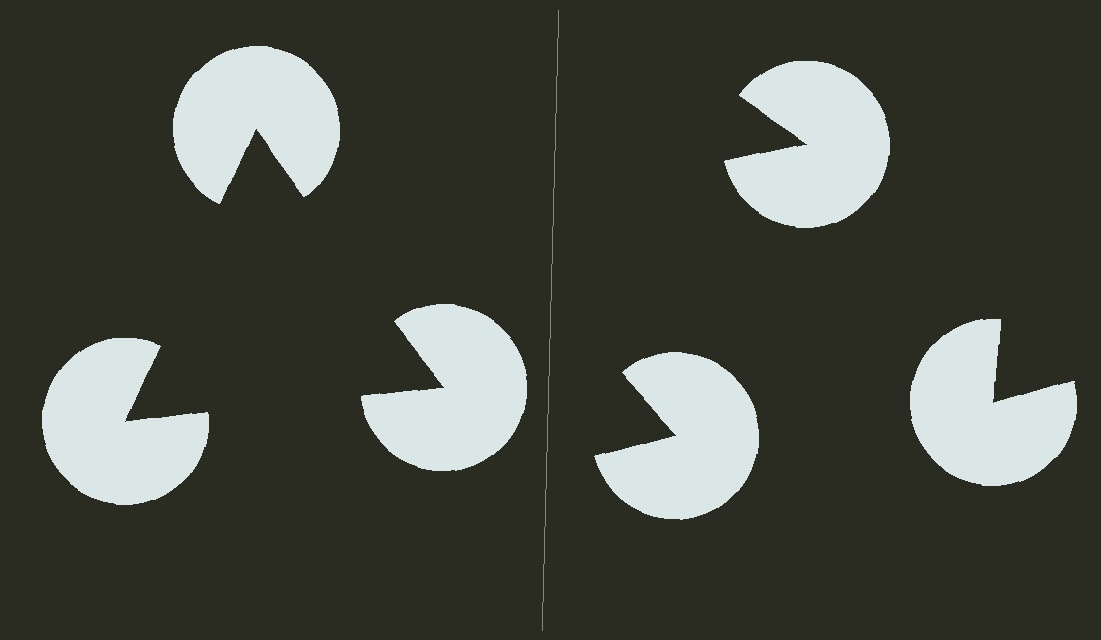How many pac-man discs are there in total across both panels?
6 — 3 on each side.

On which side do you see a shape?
An illusory triangle appears on the left side. On the right side the wedge cuts are rotated, so no coherent shape forms.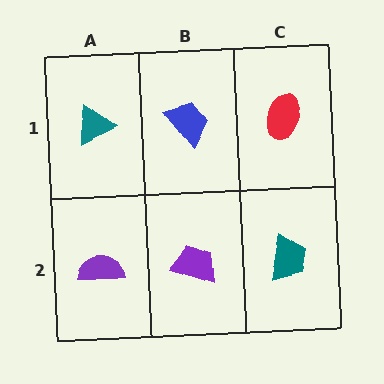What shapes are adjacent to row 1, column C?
A teal trapezoid (row 2, column C), a blue trapezoid (row 1, column B).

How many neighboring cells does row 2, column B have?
3.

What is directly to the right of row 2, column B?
A teal trapezoid.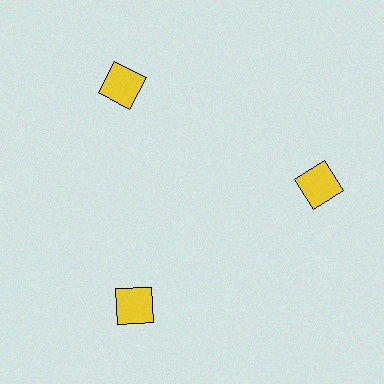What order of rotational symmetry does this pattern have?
This pattern has 3-fold rotational symmetry.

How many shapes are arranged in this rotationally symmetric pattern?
There are 3 shapes, arranged in 3 groups of 1.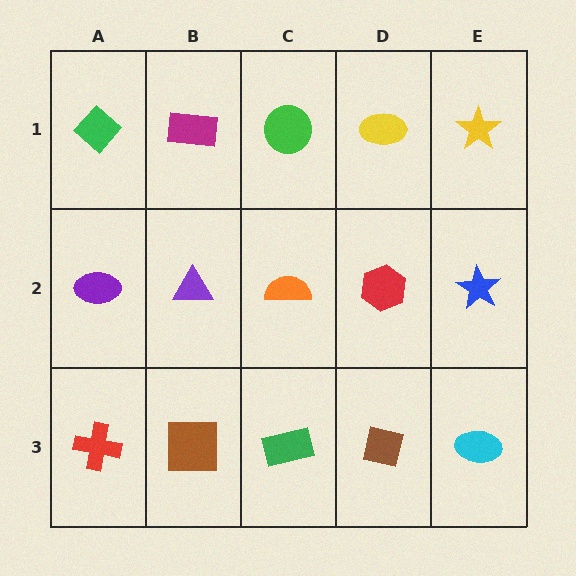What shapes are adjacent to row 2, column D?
A yellow ellipse (row 1, column D), a brown square (row 3, column D), an orange semicircle (row 2, column C), a blue star (row 2, column E).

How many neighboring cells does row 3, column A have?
2.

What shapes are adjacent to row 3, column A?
A purple ellipse (row 2, column A), a brown square (row 3, column B).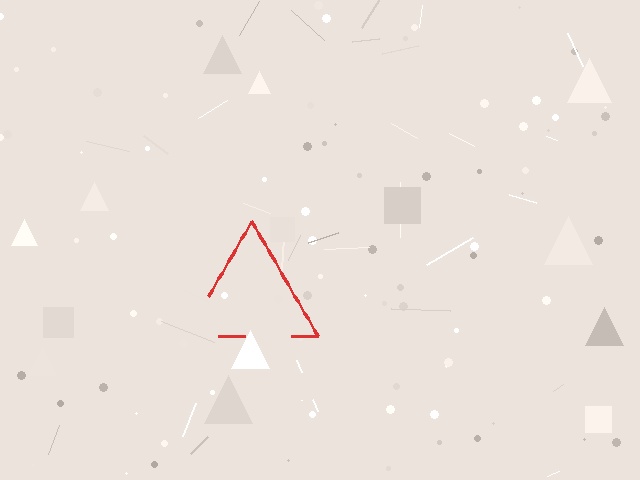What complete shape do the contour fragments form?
The contour fragments form a triangle.